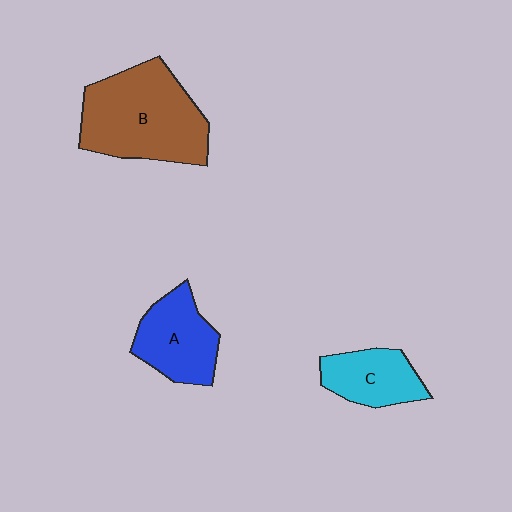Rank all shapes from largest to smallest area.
From largest to smallest: B (brown), A (blue), C (cyan).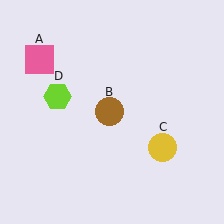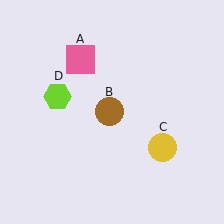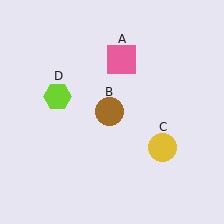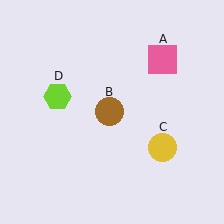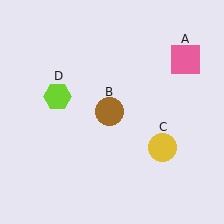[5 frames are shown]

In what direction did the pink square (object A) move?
The pink square (object A) moved right.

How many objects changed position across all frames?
1 object changed position: pink square (object A).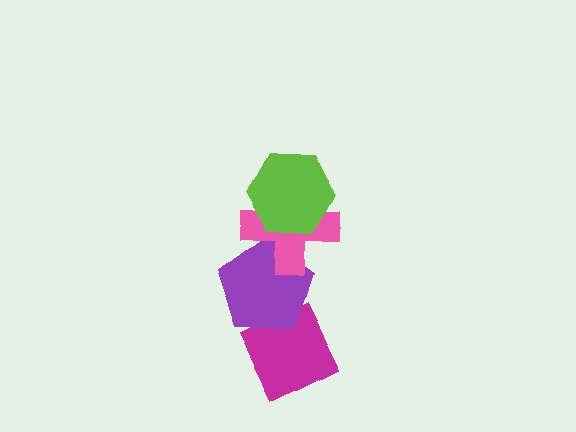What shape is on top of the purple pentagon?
The pink cross is on top of the purple pentagon.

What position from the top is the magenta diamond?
The magenta diamond is 4th from the top.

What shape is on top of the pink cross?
The lime hexagon is on top of the pink cross.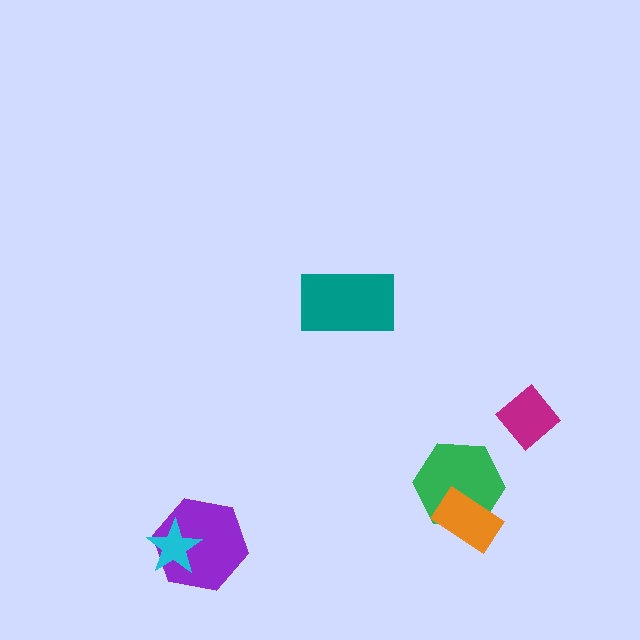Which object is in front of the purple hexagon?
The cyan star is in front of the purple hexagon.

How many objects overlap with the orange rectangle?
1 object overlaps with the orange rectangle.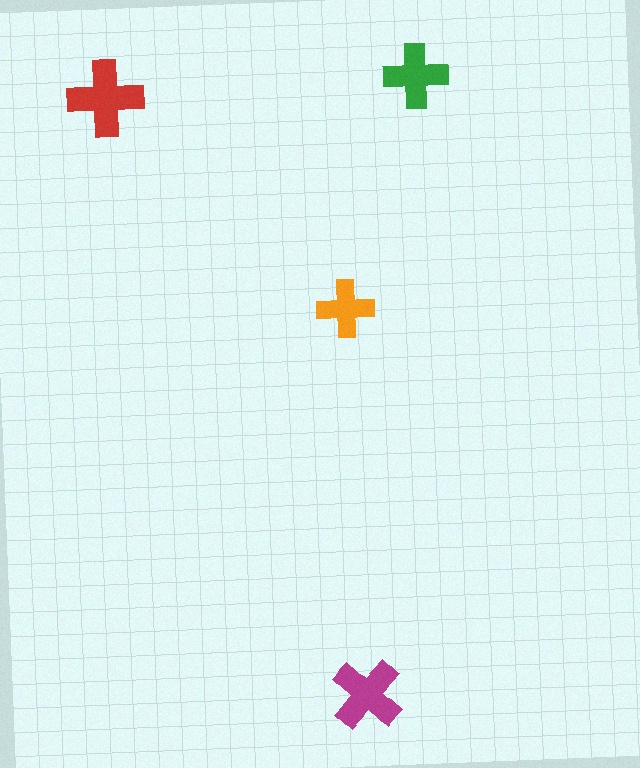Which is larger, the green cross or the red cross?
The red one.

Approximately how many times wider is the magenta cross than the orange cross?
About 1.5 times wider.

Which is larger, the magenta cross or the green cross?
The magenta one.